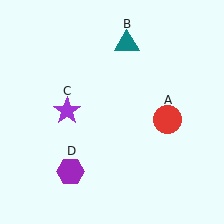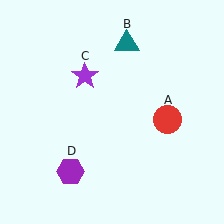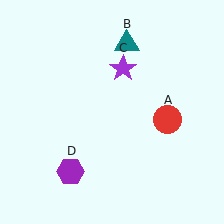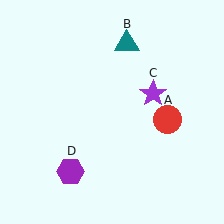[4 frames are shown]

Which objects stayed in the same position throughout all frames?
Red circle (object A) and teal triangle (object B) and purple hexagon (object D) remained stationary.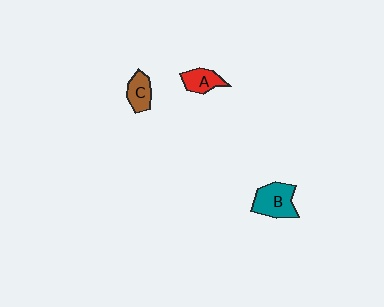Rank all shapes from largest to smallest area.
From largest to smallest: B (teal), A (red), C (brown).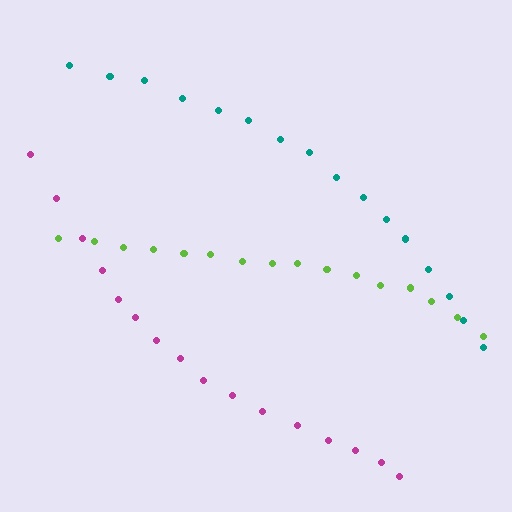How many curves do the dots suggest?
There are 3 distinct paths.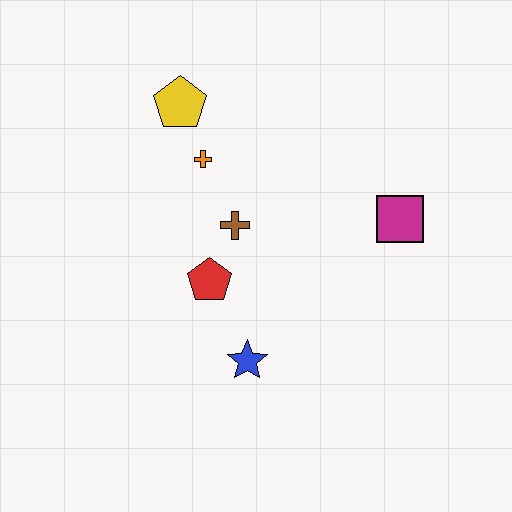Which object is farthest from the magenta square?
The yellow pentagon is farthest from the magenta square.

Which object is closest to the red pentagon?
The brown cross is closest to the red pentagon.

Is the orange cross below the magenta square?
No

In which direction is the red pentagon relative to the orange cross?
The red pentagon is below the orange cross.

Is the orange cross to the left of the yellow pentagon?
No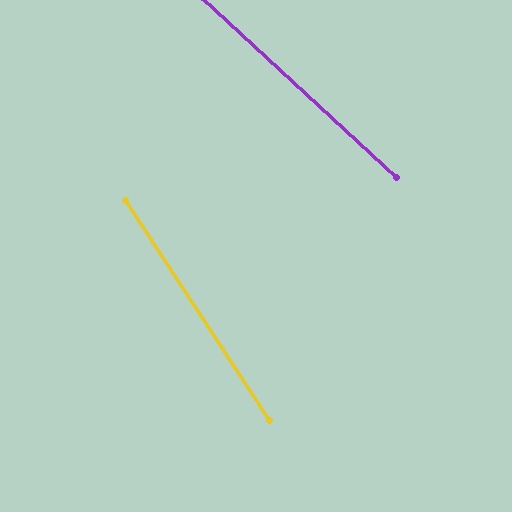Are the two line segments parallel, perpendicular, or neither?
Neither parallel nor perpendicular — they differ by about 14°.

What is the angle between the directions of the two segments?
Approximately 14 degrees.